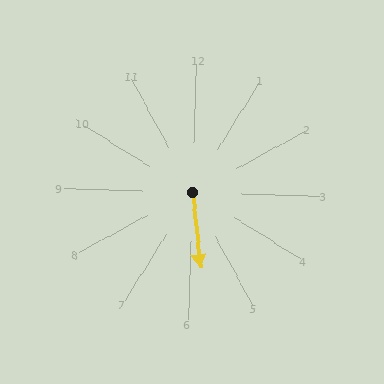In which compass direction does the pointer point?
South.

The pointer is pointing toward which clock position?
Roughly 6 o'clock.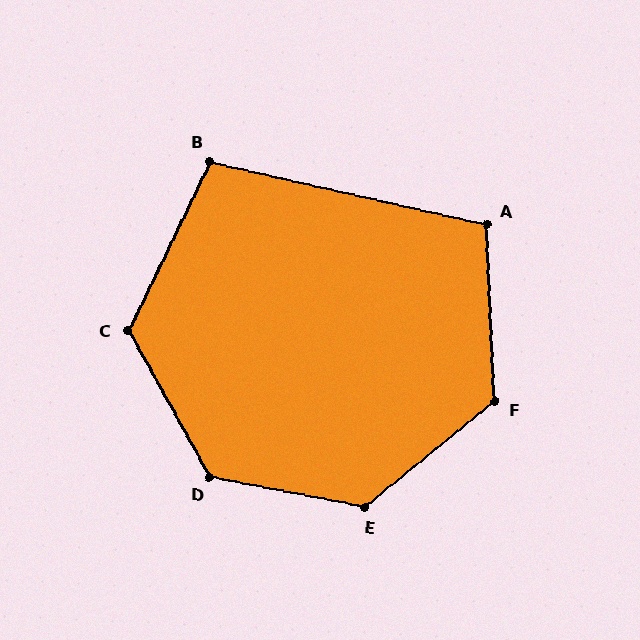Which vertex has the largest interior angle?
E, at approximately 130 degrees.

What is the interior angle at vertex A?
Approximately 105 degrees (obtuse).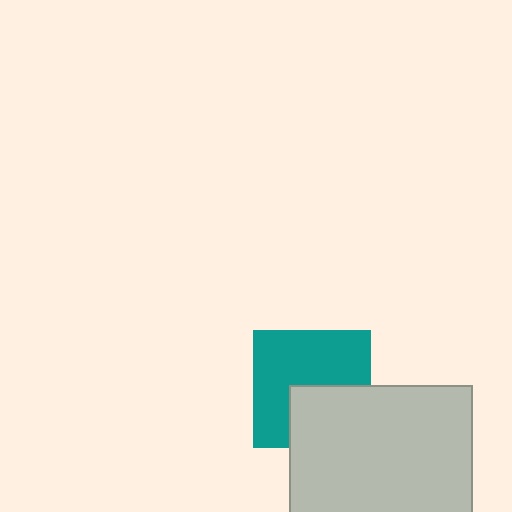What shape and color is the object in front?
The object in front is a light gray rectangle.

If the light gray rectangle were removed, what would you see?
You would see the complete teal square.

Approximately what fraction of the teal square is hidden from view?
Roughly 37% of the teal square is hidden behind the light gray rectangle.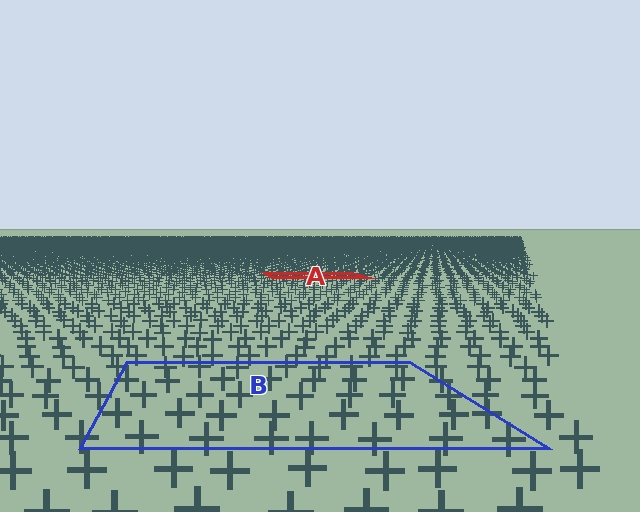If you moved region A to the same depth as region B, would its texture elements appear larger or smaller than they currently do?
They would appear larger. At a closer depth, the same texture elements are projected at a bigger on-screen size.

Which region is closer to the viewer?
Region B is closer. The texture elements there are larger and more spread out.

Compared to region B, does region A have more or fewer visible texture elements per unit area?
Region A has more texture elements per unit area — they are packed more densely because it is farther away.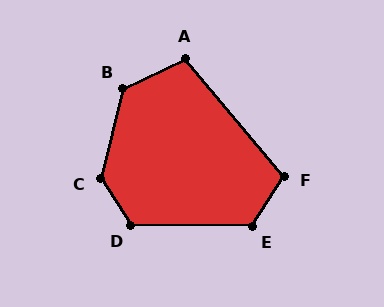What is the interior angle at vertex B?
Approximately 129 degrees (obtuse).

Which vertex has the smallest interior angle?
A, at approximately 105 degrees.